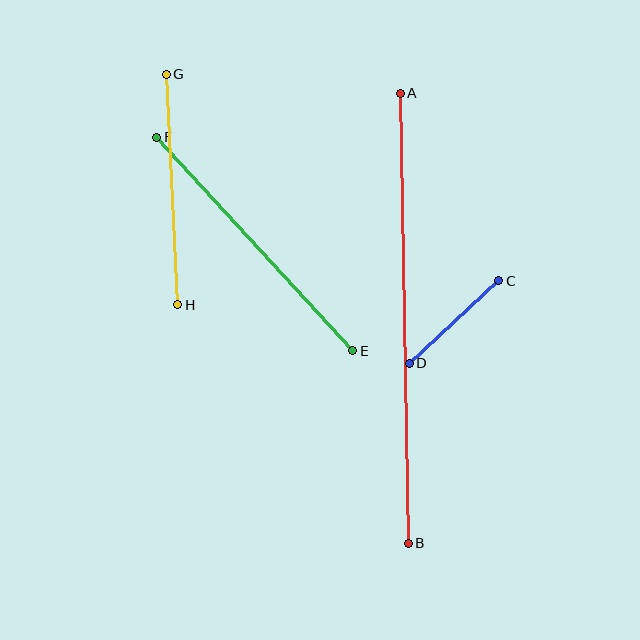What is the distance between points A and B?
The distance is approximately 451 pixels.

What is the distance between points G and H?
The distance is approximately 231 pixels.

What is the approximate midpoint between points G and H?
The midpoint is at approximately (172, 190) pixels.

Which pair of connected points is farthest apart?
Points A and B are farthest apart.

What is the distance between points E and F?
The distance is approximately 290 pixels.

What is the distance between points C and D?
The distance is approximately 122 pixels.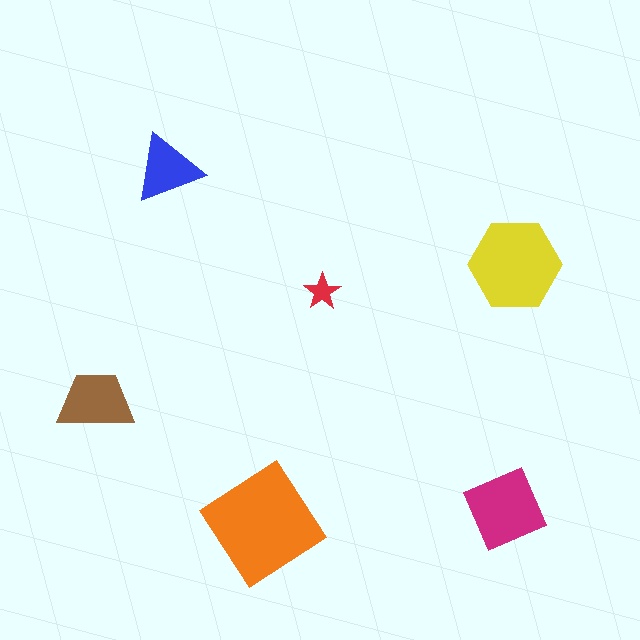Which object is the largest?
The orange diamond.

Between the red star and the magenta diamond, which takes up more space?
The magenta diamond.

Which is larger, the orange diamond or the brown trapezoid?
The orange diamond.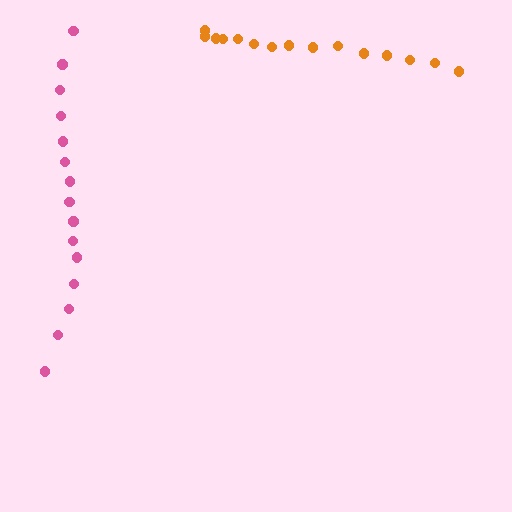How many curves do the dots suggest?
There are 2 distinct paths.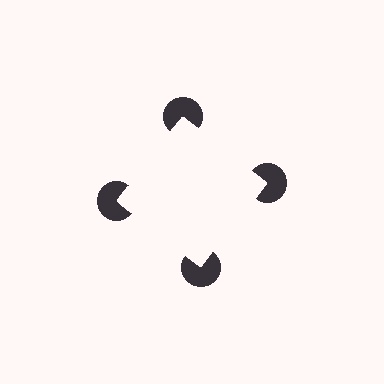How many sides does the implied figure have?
4 sides.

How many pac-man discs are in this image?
There are 4 — one at each vertex of the illusory square.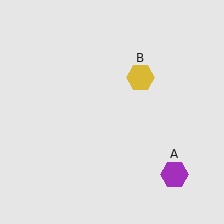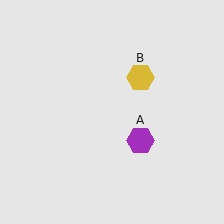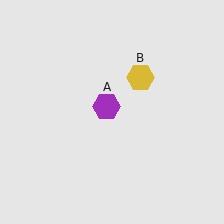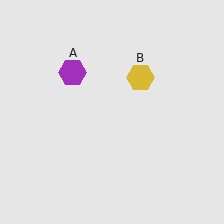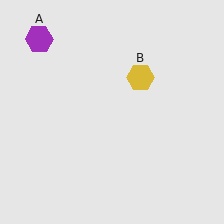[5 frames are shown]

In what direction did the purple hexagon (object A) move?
The purple hexagon (object A) moved up and to the left.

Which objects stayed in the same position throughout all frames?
Yellow hexagon (object B) remained stationary.